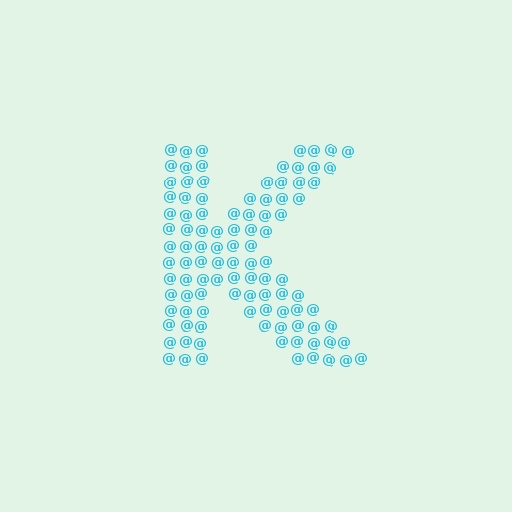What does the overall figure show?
The overall figure shows the letter K.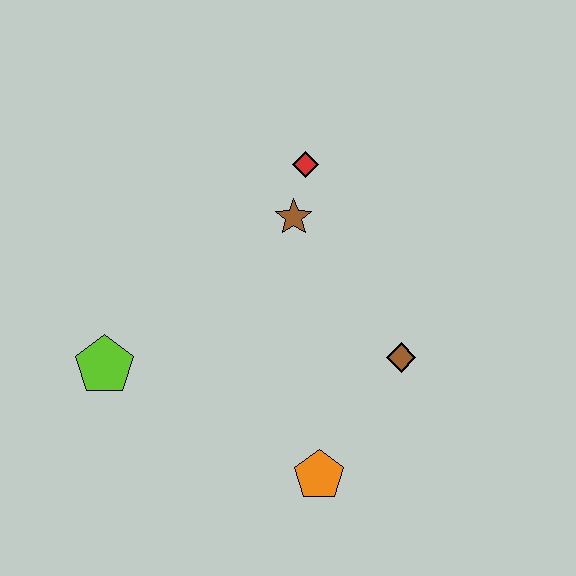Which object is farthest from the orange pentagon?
The red diamond is farthest from the orange pentagon.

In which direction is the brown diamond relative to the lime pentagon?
The brown diamond is to the right of the lime pentagon.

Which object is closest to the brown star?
The red diamond is closest to the brown star.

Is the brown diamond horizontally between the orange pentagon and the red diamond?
No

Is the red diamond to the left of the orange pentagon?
Yes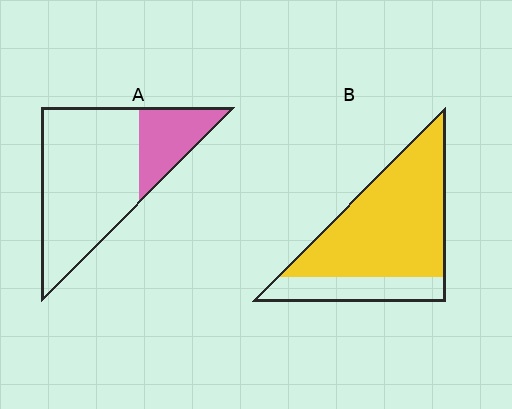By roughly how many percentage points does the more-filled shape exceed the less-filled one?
By roughly 50 percentage points (B over A).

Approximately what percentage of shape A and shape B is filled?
A is approximately 25% and B is approximately 75%.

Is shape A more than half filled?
No.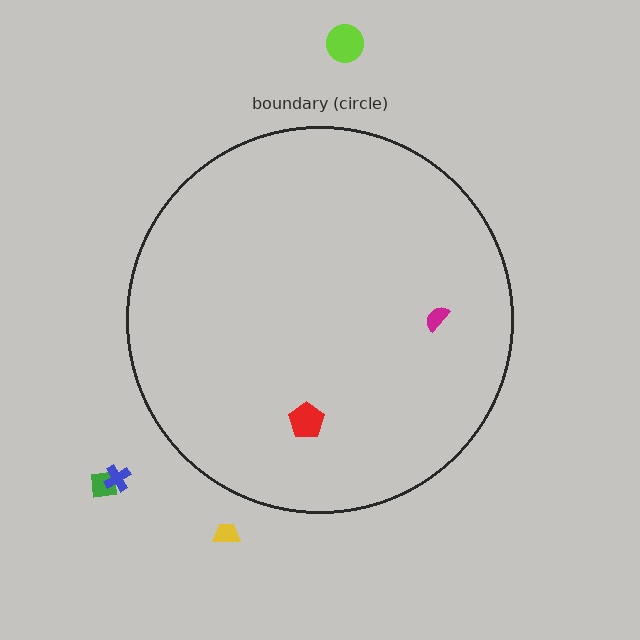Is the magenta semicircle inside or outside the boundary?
Inside.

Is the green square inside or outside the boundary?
Outside.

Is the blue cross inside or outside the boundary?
Outside.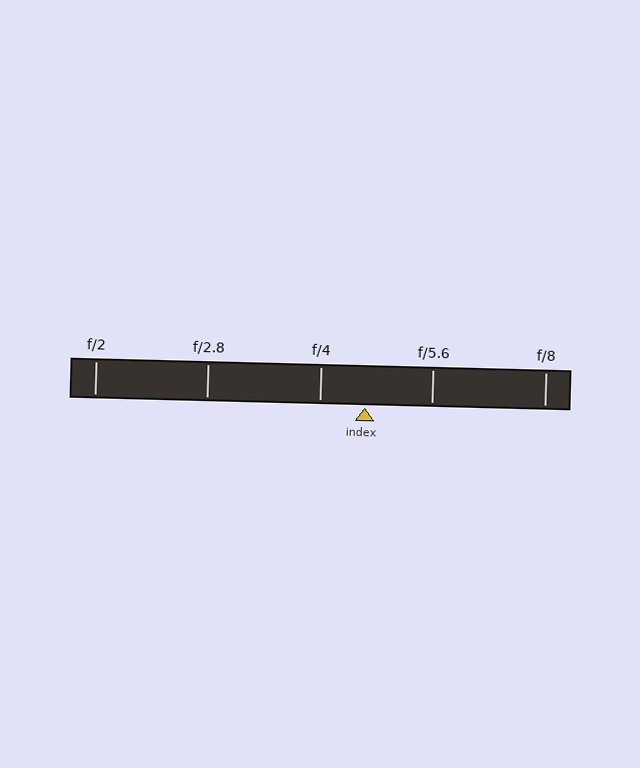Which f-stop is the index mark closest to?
The index mark is closest to f/4.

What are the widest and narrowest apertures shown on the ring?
The widest aperture shown is f/2 and the narrowest is f/8.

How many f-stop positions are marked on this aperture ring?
There are 5 f-stop positions marked.